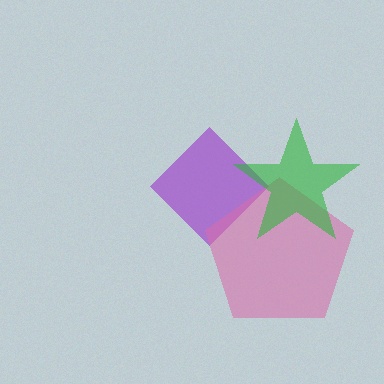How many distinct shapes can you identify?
There are 3 distinct shapes: a purple diamond, a pink pentagon, a green star.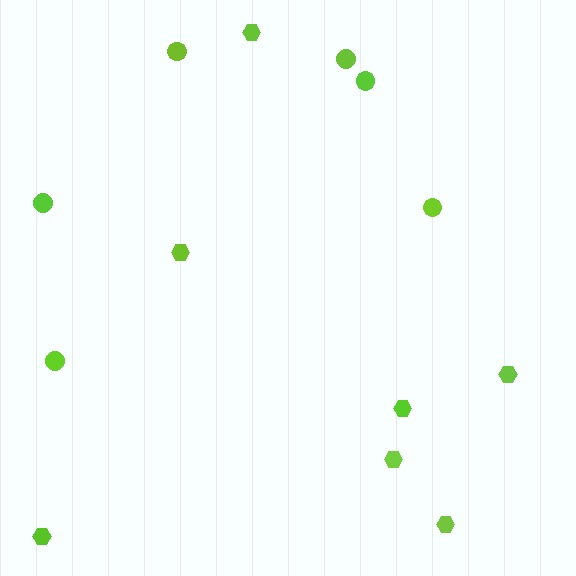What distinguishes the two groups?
There are 2 groups: one group of circles (6) and one group of hexagons (7).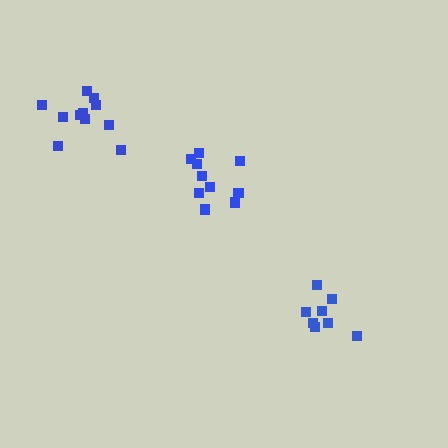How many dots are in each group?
Group 1: 8 dots, Group 2: 10 dots, Group 3: 11 dots (29 total).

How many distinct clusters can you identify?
There are 3 distinct clusters.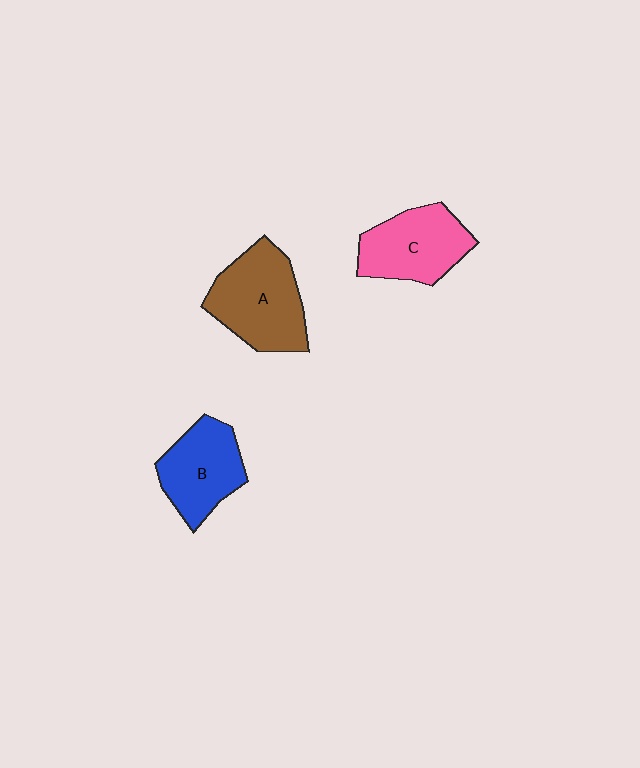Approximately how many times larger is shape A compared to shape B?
Approximately 1.2 times.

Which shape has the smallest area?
Shape B (blue).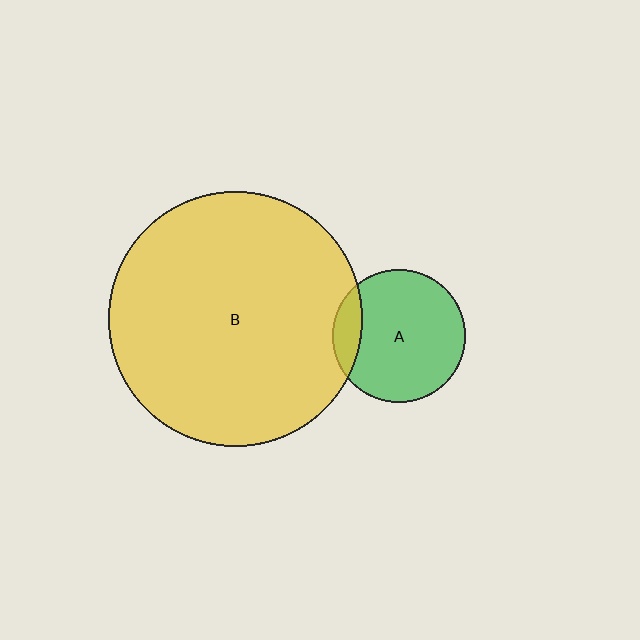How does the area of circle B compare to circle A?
Approximately 3.6 times.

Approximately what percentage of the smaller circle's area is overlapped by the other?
Approximately 15%.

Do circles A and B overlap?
Yes.